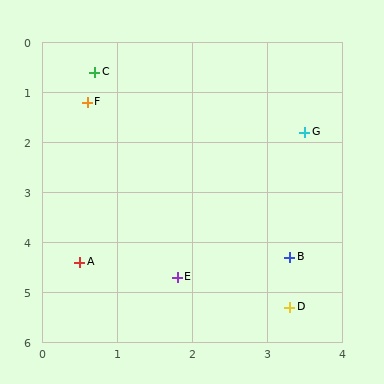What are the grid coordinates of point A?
Point A is at approximately (0.5, 4.4).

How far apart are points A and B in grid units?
Points A and B are about 2.8 grid units apart.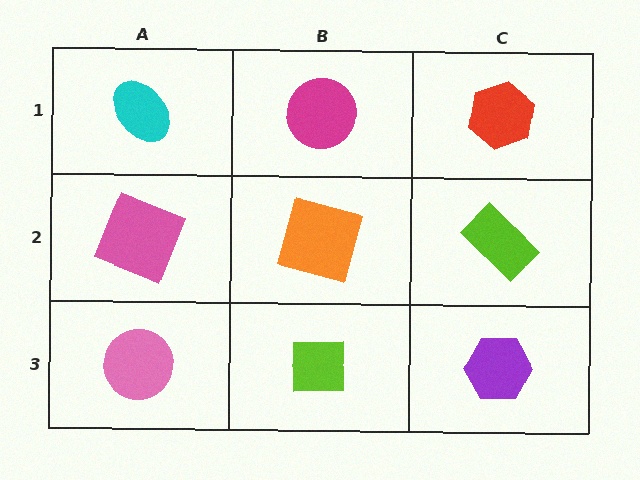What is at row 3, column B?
A lime square.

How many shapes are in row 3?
3 shapes.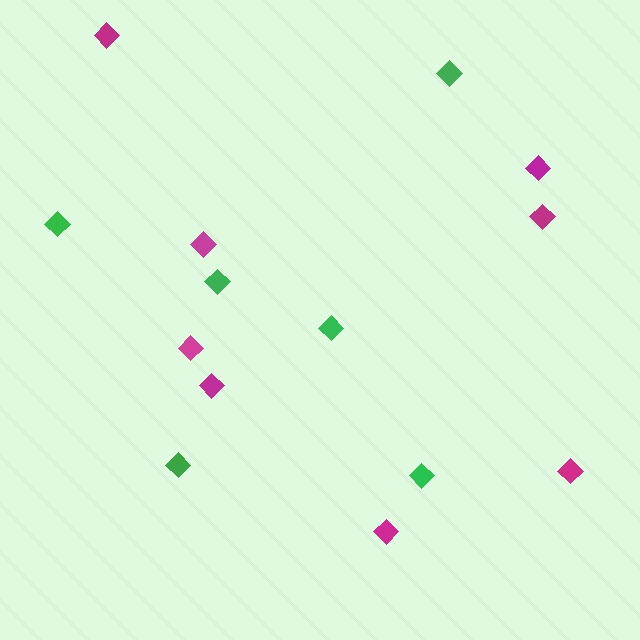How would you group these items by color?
There are 2 groups: one group of green diamonds (6) and one group of magenta diamonds (8).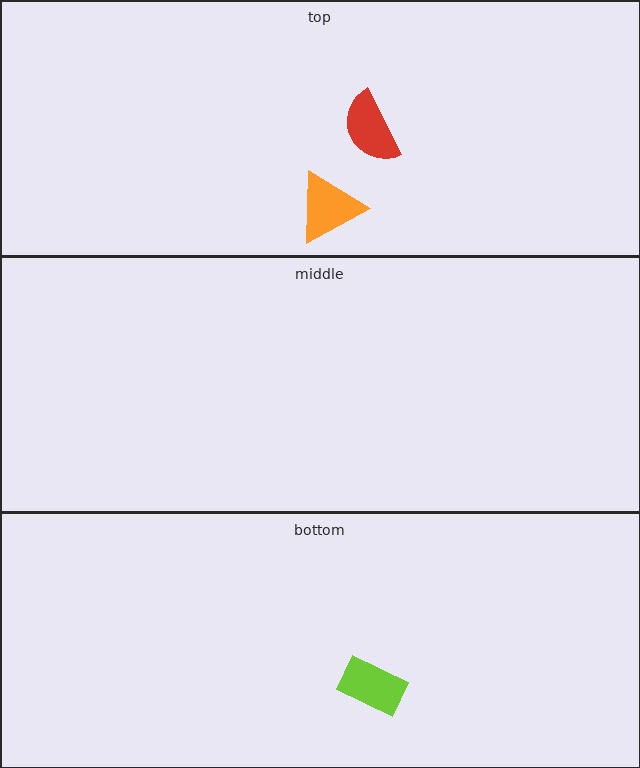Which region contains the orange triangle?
The top region.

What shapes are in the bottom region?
The lime rectangle.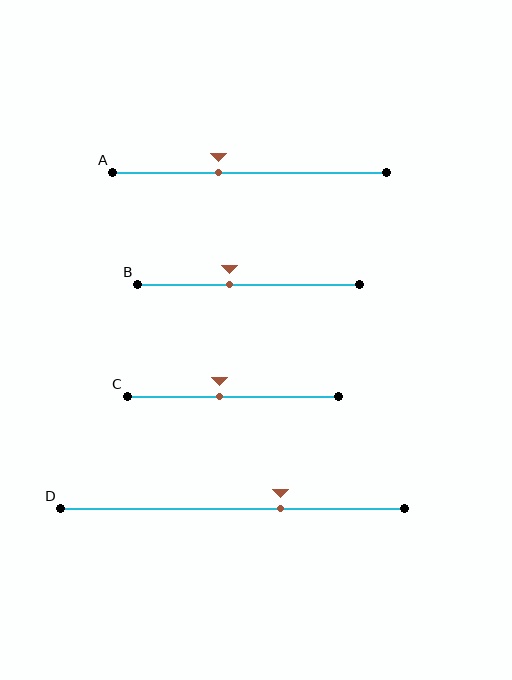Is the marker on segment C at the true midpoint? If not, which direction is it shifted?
No, the marker on segment C is shifted to the left by about 6% of the segment length.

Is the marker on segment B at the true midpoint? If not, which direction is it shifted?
No, the marker on segment B is shifted to the left by about 9% of the segment length.